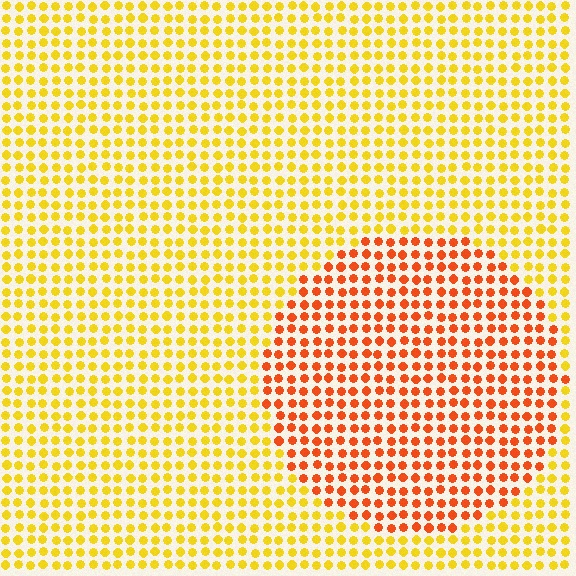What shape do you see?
I see a circle.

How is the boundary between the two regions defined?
The boundary is defined purely by a slight shift in hue (about 38 degrees). Spacing, size, and orientation are identical on both sides.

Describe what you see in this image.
The image is filled with small yellow elements in a uniform arrangement. A circle-shaped region is visible where the elements are tinted to a slightly different hue, forming a subtle color boundary.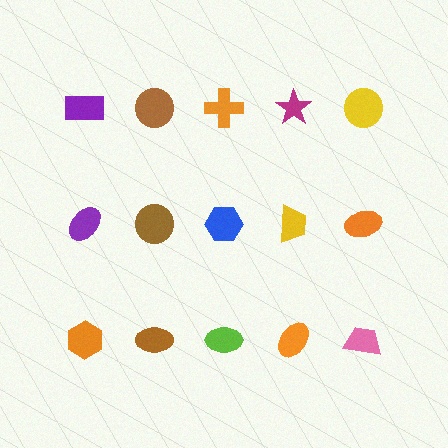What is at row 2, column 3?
A blue hexagon.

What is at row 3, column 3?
A lime ellipse.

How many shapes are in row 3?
5 shapes.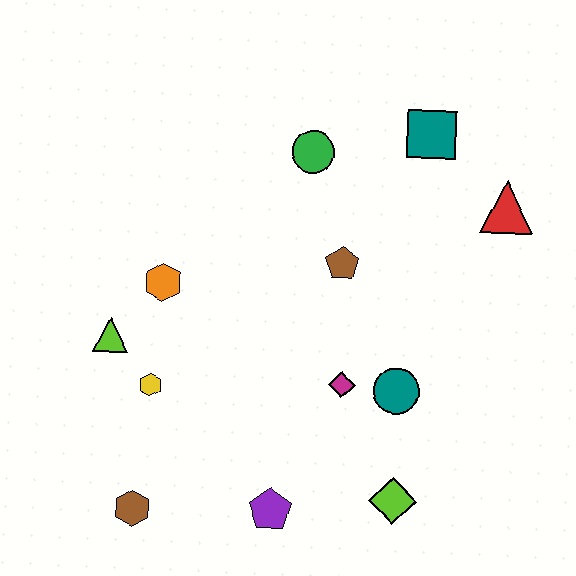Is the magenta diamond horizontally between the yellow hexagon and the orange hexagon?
No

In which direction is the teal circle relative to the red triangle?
The teal circle is below the red triangle.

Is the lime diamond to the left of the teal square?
Yes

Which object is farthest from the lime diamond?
The teal square is farthest from the lime diamond.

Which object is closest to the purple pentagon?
The lime diamond is closest to the purple pentagon.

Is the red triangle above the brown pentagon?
Yes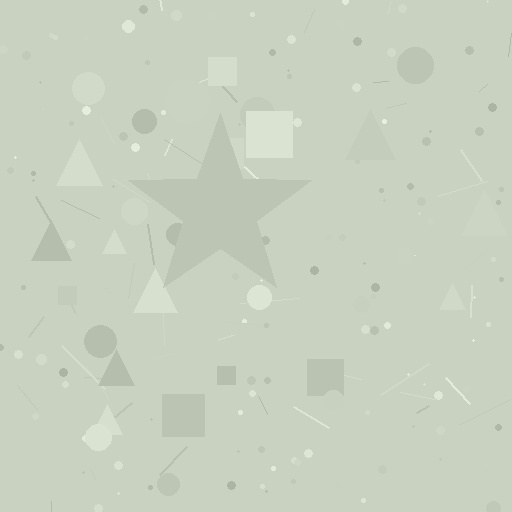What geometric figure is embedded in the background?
A star is embedded in the background.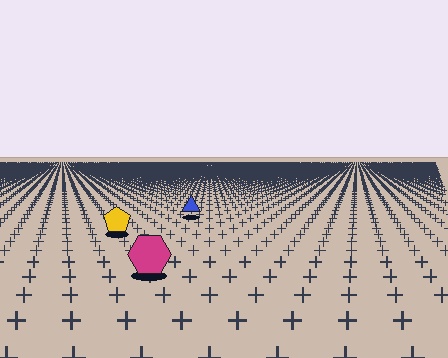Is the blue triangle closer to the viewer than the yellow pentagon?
No. The yellow pentagon is closer — you can tell from the texture gradient: the ground texture is coarser near it.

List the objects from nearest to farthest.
From nearest to farthest: the magenta hexagon, the yellow pentagon, the blue triangle.